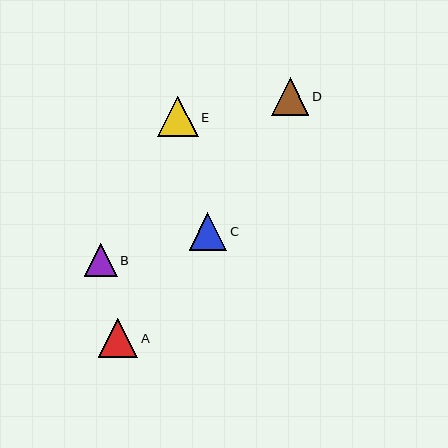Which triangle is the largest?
Triangle E is the largest with a size of approximately 40 pixels.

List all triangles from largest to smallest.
From largest to smallest: E, A, C, D, B.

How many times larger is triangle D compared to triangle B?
Triangle D is approximately 1.1 times the size of triangle B.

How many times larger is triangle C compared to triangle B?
Triangle C is approximately 1.1 times the size of triangle B.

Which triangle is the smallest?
Triangle B is the smallest with a size of approximately 33 pixels.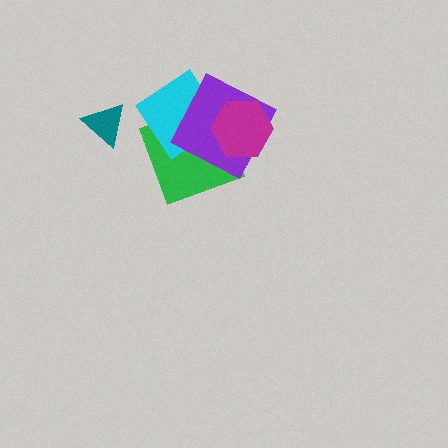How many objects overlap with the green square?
3 objects overlap with the green square.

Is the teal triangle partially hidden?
No, no other shape covers it.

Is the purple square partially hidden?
Yes, it is partially covered by another shape.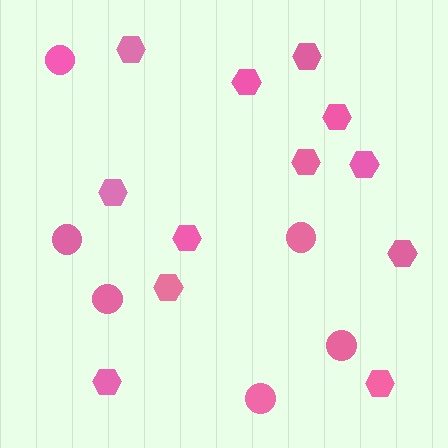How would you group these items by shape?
There are 2 groups: one group of circles (6) and one group of hexagons (12).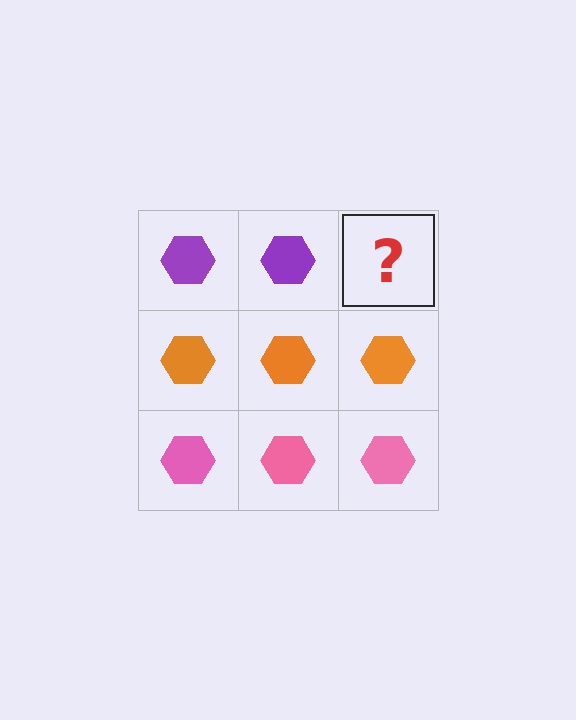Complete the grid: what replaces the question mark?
The question mark should be replaced with a purple hexagon.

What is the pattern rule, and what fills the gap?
The rule is that each row has a consistent color. The gap should be filled with a purple hexagon.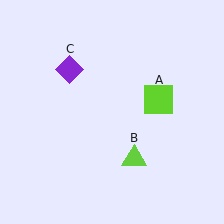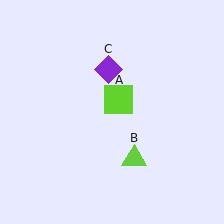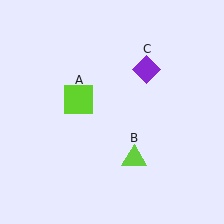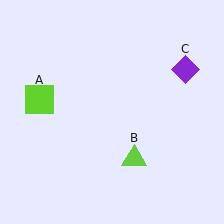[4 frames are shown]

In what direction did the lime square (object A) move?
The lime square (object A) moved left.